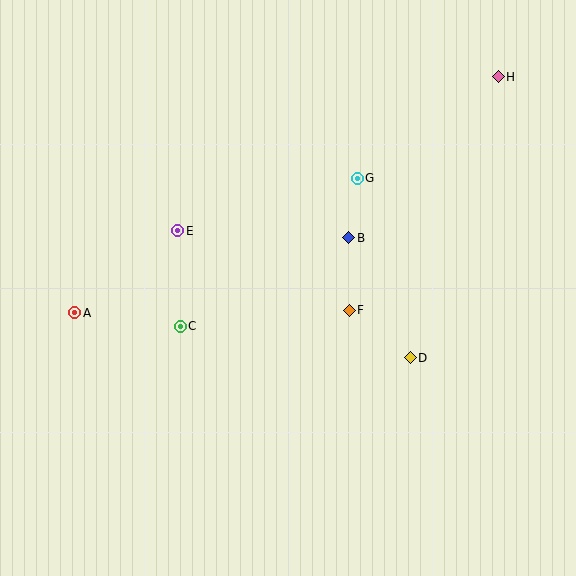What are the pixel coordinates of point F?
Point F is at (349, 310).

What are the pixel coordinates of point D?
Point D is at (410, 358).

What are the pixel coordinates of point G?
Point G is at (357, 178).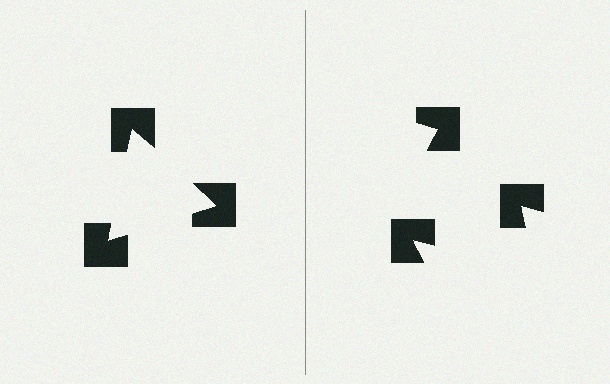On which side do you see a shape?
An illusory triangle appears on the left side. On the right side the wedge cuts are rotated, so no coherent shape forms.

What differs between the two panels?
The notched squares are positioned identically on both sides; only the wedge orientations differ. On the left they align to a triangle; on the right they are misaligned.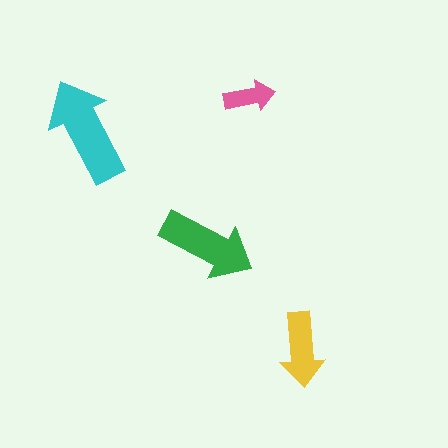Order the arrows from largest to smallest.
the cyan one, the green one, the yellow one, the pink one.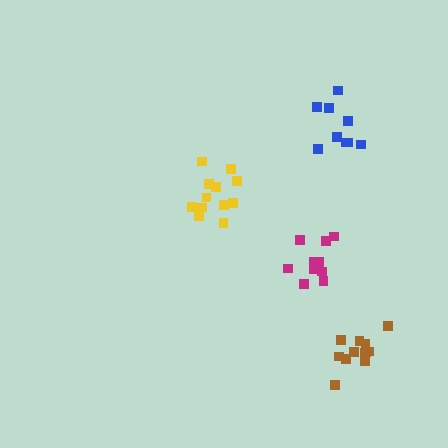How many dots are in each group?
Group 1: 12 dots, Group 2: 9 dots, Group 3: 12 dots, Group 4: 10 dots (43 total).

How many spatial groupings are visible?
There are 4 spatial groupings.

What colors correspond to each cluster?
The clusters are colored: yellow, blue, brown, magenta.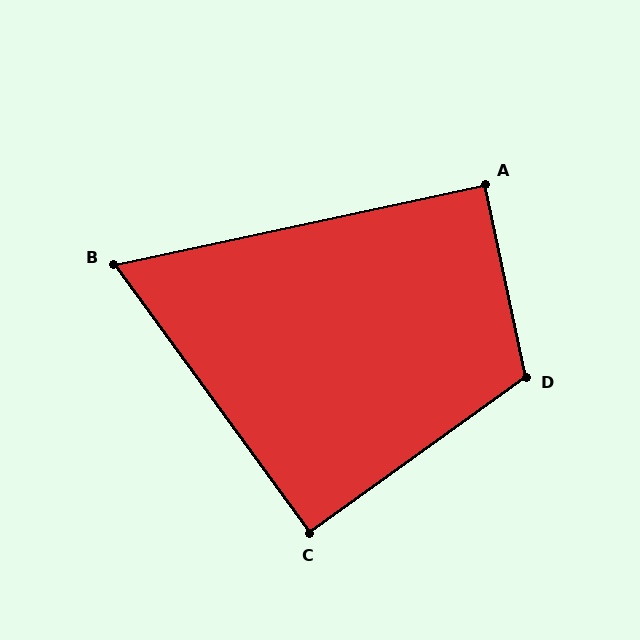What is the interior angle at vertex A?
Approximately 90 degrees (approximately right).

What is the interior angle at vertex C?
Approximately 90 degrees (approximately right).